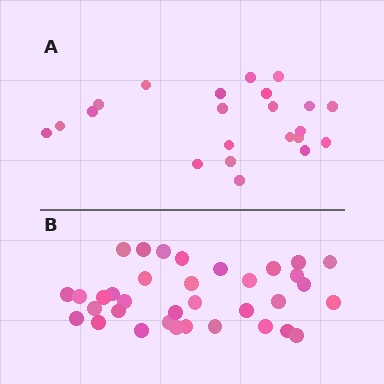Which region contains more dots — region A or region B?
Region B (the bottom region) has more dots.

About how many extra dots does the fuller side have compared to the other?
Region B has approximately 15 more dots than region A.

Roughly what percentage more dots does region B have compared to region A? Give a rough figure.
About 60% more.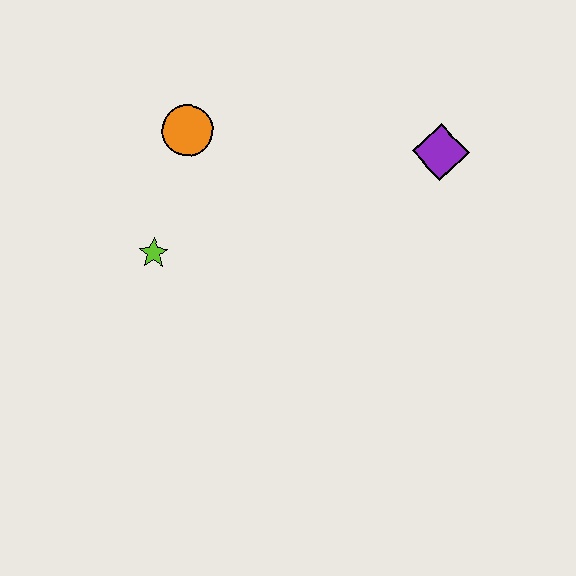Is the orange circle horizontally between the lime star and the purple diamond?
Yes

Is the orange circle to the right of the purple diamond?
No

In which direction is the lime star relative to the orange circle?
The lime star is below the orange circle.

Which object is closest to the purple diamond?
The orange circle is closest to the purple diamond.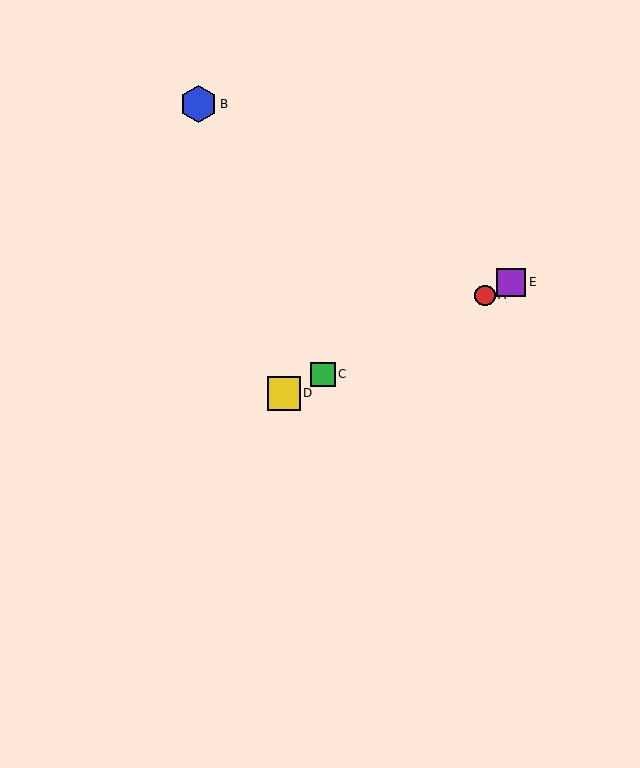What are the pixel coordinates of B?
Object B is at (199, 104).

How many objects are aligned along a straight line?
4 objects (A, C, D, E) are aligned along a straight line.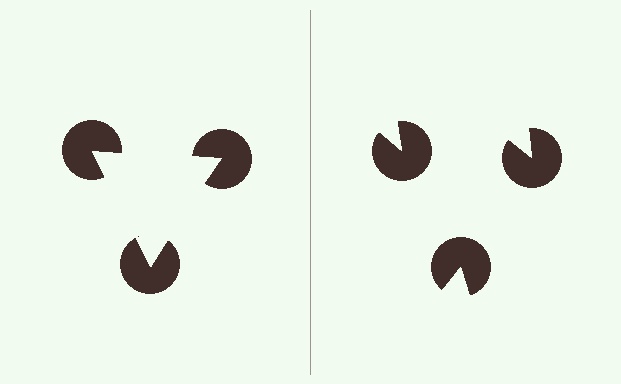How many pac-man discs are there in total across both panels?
6 — 3 on each side.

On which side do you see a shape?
An illusory triangle appears on the left side. On the right side the wedge cuts are rotated, so no coherent shape forms.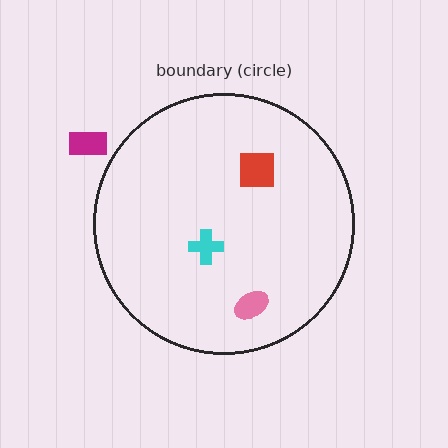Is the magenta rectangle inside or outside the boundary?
Outside.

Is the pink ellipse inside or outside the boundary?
Inside.